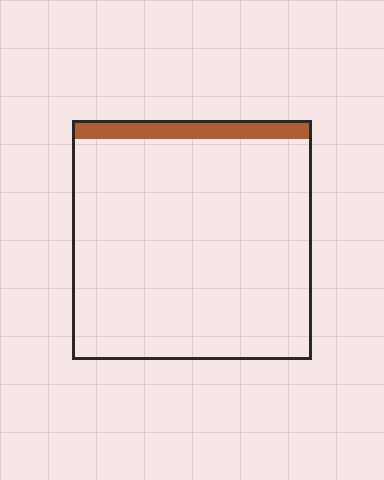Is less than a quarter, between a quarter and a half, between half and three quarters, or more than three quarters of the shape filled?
Less than a quarter.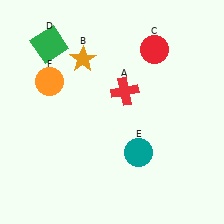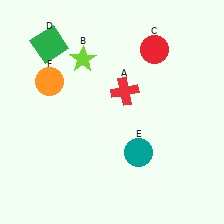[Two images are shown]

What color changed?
The star (B) changed from orange in Image 1 to lime in Image 2.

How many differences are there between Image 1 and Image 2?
There is 1 difference between the two images.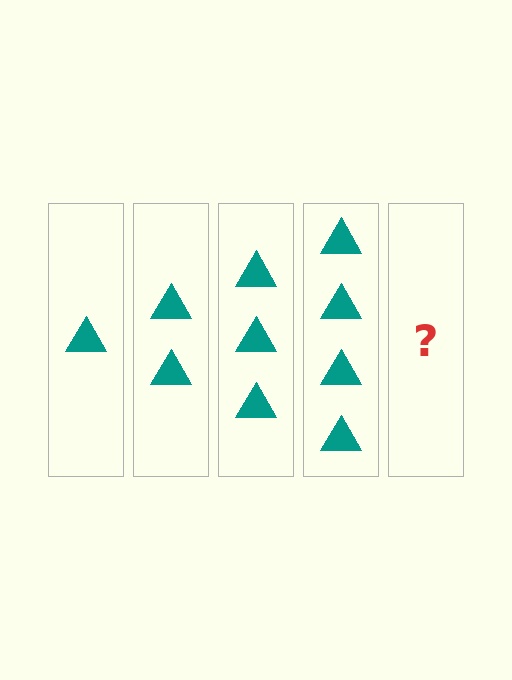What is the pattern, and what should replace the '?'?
The pattern is that each step adds one more triangle. The '?' should be 5 triangles.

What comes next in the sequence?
The next element should be 5 triangles.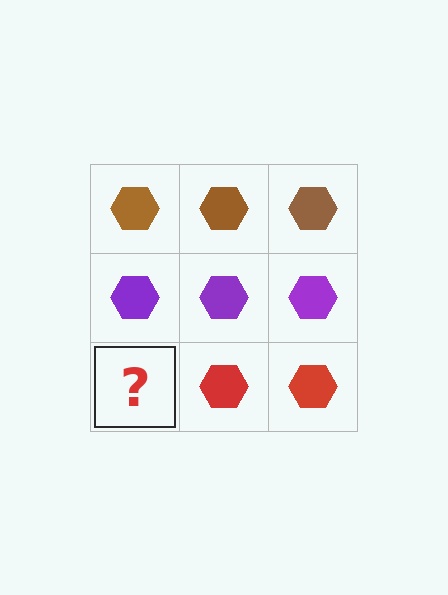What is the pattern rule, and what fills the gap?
The rule is that each row has a consistent color. The gap should be filled with a red hexagon.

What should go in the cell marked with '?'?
The missing cell should contain a red hexagon.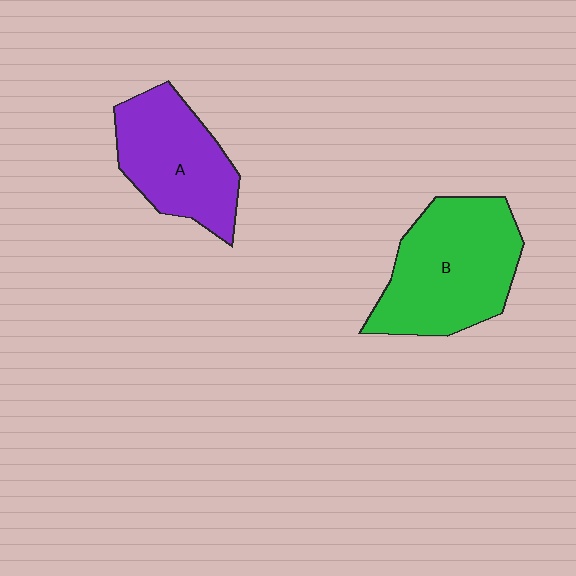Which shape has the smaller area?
Shape A (purple).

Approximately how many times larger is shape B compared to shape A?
Approximately 1.3 times.